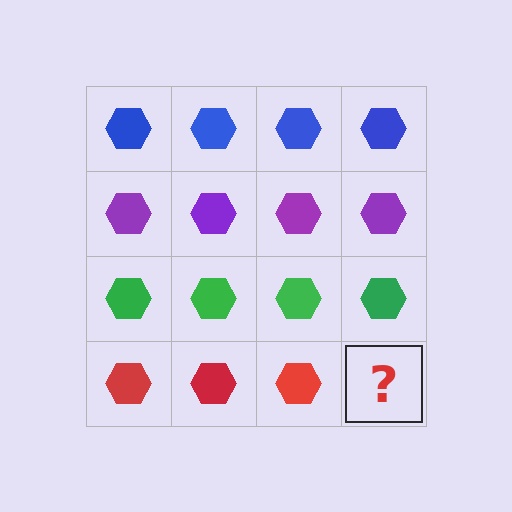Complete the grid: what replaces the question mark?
The question mark should be replaced with a red hexagon.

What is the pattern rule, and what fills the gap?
The rule is that each row has a consistent color. The gap should be filled with a red hexagon.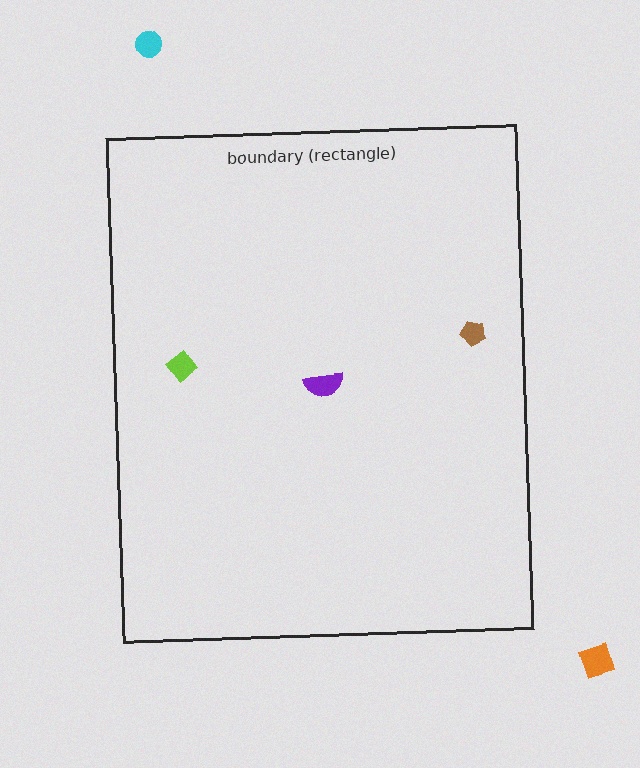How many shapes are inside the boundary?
3 inside, 2 outside.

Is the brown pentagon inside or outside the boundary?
Inside.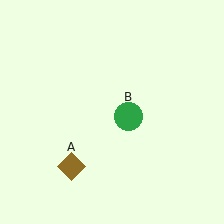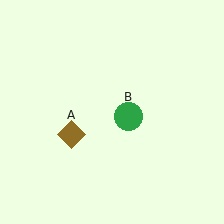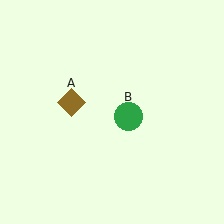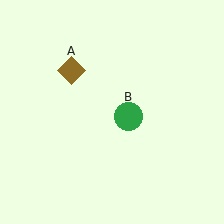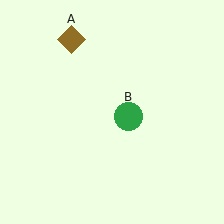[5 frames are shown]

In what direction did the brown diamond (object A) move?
The brown diamond (object A) moved up.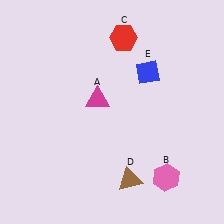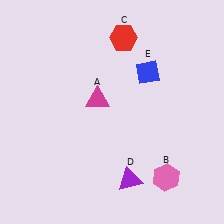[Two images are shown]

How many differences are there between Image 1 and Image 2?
There is 1 difference between the two images.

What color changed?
The triangle (D) changed from brown in Image 1 to purple in Image 2.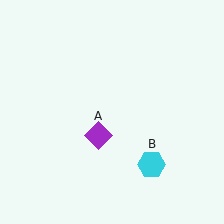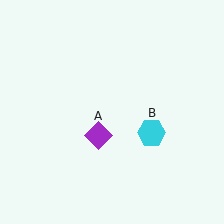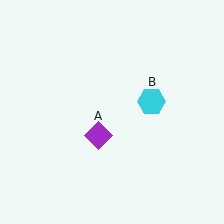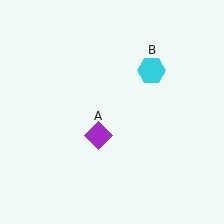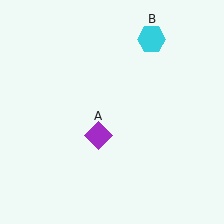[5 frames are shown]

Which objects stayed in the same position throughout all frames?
Purple diamond (object A) remained stationary.